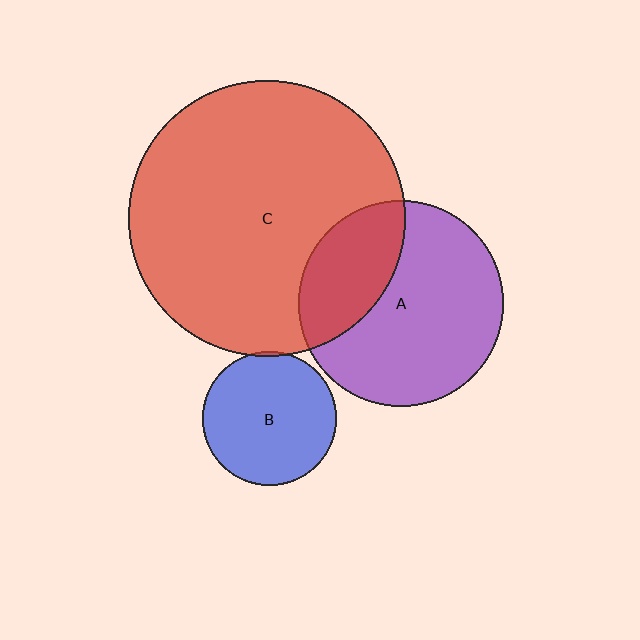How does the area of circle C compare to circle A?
Approximately 1.8 times.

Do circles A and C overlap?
Yes.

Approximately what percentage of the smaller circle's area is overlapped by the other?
Approximately 30%.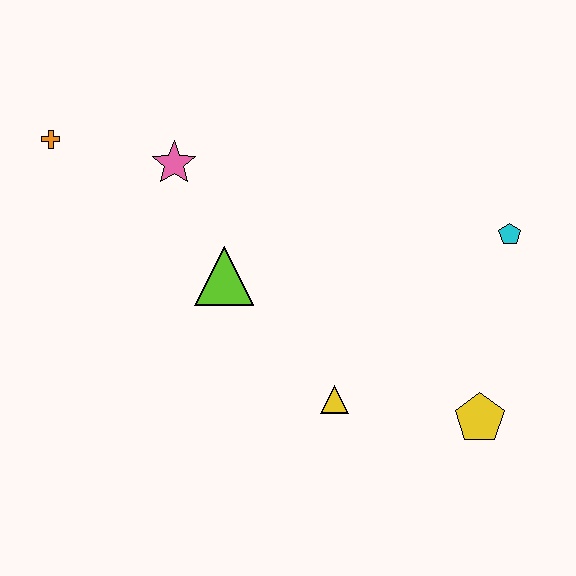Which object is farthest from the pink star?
The yellow pentagon is farthest from the pink star.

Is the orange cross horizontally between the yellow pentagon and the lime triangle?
No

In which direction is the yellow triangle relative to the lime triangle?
The yellow triangle is below the lime triangle.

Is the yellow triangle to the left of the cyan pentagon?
Yes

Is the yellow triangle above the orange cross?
No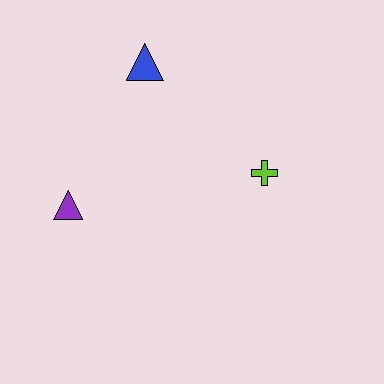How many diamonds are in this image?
There are no diamonds.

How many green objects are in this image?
There are no green objects.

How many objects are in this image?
There are 3 objects.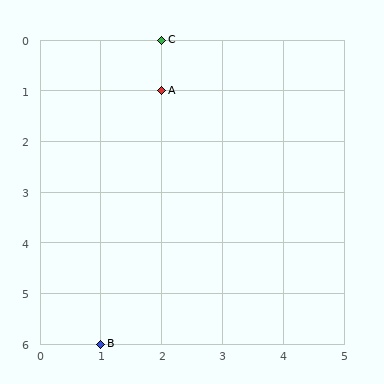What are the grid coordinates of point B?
Point B is at grid coordinates (1, 6).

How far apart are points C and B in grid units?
Points C and B are 1 column and 6 rows apart (about 6.1 grid units diagonally).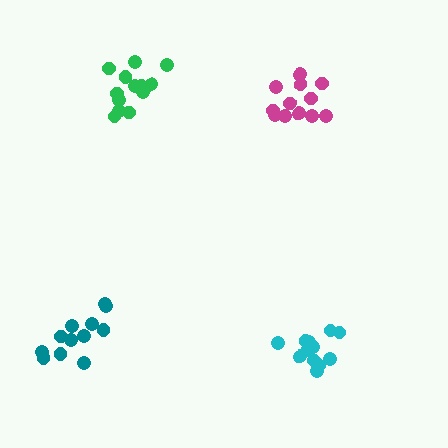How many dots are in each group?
Group 1: 12 dots, Group 2: 12 dots, Group 3: 13 dots, Group 4: 12 dots (49 total).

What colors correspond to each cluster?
The clusters are colored: cyan, teal, green, magenta.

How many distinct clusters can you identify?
There are 4 distinct clusters.